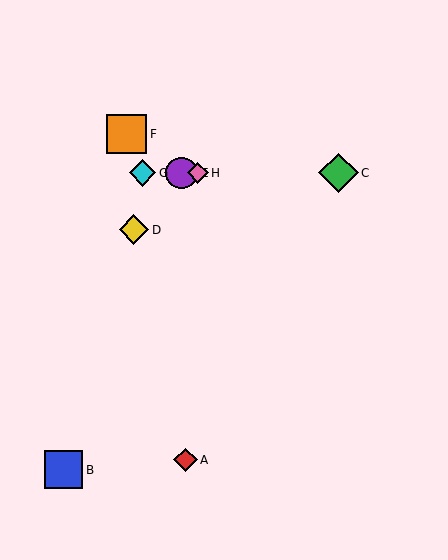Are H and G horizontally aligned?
Yes, both are at y≈173.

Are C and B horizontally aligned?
No, C is at y≈173 and B is at y≈470.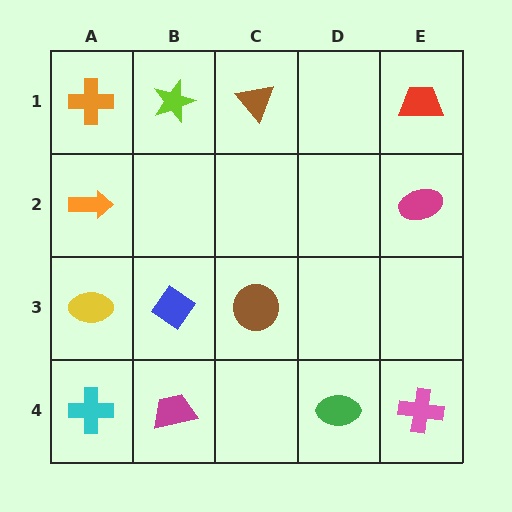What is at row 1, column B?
A lime star.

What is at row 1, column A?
An orange cross.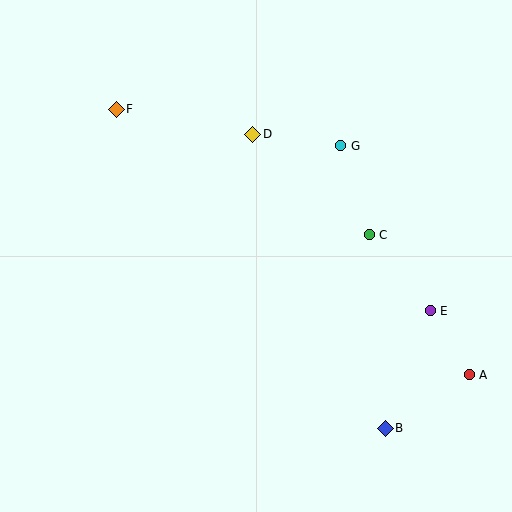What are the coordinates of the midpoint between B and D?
The midpoint between B and D is at (319, 281).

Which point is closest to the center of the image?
Point C at (369, 235) is closest to the center.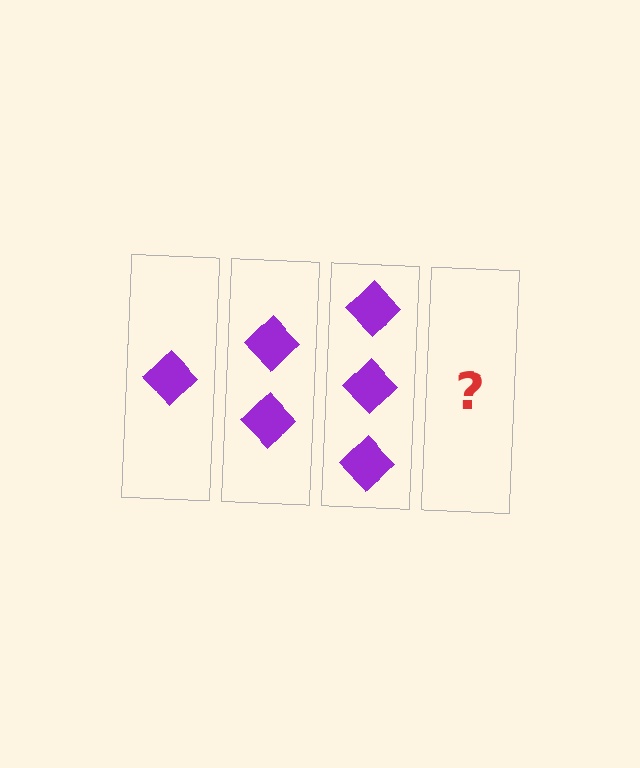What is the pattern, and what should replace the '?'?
The pattern is that each step adds one more diamond. The '?' should be 4 diamonds.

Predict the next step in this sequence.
The next step is 4 diamonds.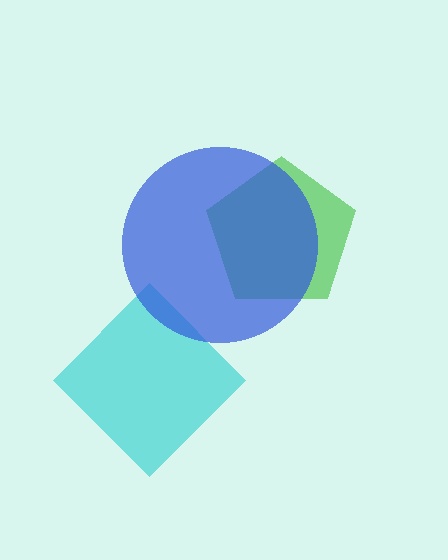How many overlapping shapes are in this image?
There are 3 overlapping shapes in the image.